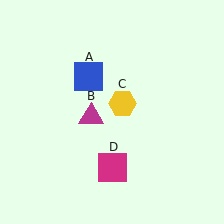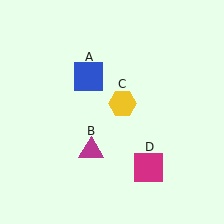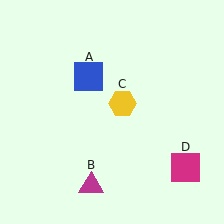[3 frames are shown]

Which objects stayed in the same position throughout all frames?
Blue square (object A) and yellow hexagon (object C) remained stationary.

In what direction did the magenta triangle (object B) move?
The magenta triangle (object B) moved down.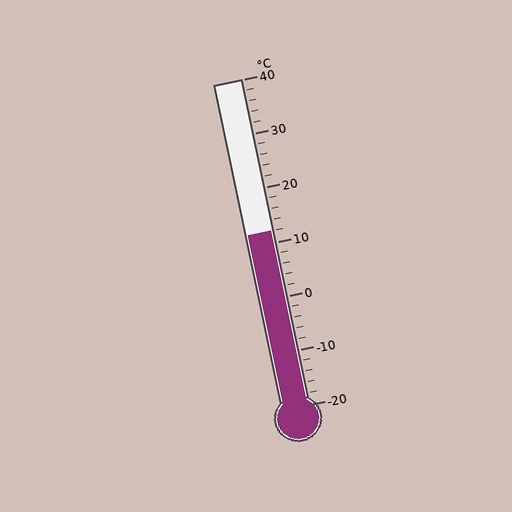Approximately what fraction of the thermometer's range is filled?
The thermometer is filled to approximately 55% of its range.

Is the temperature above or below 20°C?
The temperature is below 20°C.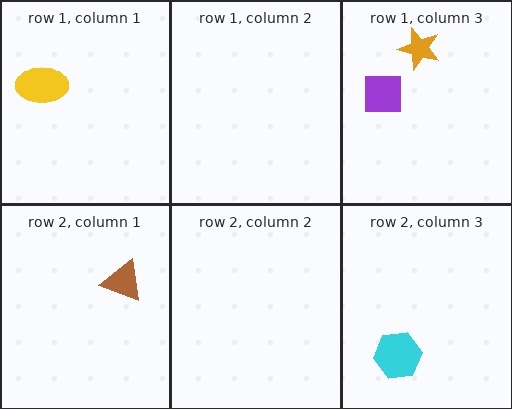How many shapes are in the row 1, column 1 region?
1.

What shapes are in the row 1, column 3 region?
The orange star, the purple square.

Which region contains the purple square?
The row 1, column 3 region.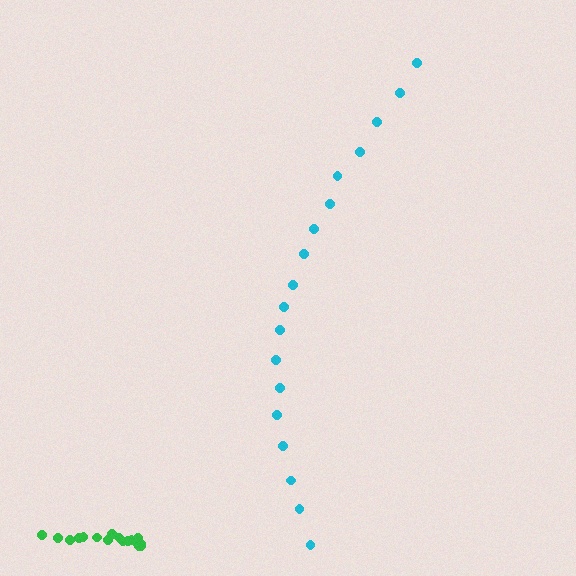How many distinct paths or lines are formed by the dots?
There are 2 distinct paths.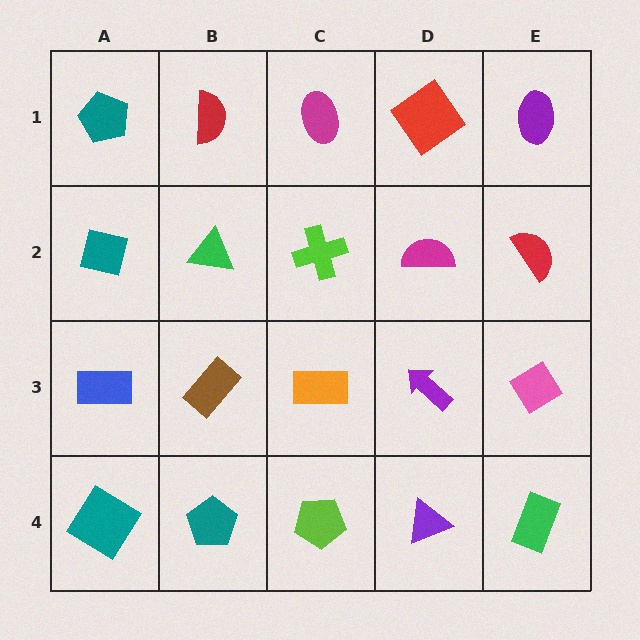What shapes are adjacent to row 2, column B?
A red semicircle (row 1, column B), a brown rectangle (row 3, column B), a teal square (row 2, column A), a lime cross (row 2, column C).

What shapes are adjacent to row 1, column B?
A green triangle (row 2, column B), a teal pentagon (row 1, column A), a magenta ellipse (row 1, column C).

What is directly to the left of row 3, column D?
An orange rectangle.